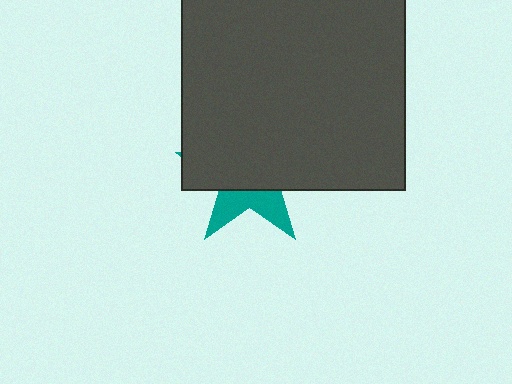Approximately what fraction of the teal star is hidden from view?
Roughly 68% of the teal star is hidden behind the dark gray square.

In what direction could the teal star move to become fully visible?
The teal star could move down. That would shift it out from behind the dark gray square entirely.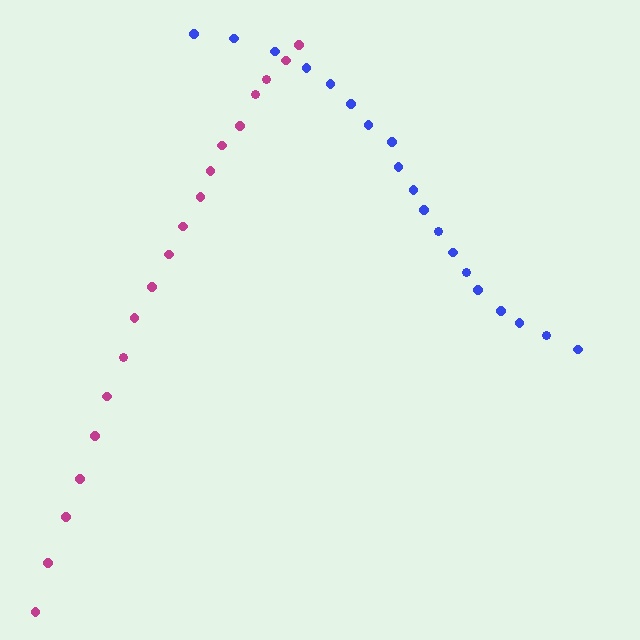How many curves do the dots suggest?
There are 2 distinct paths.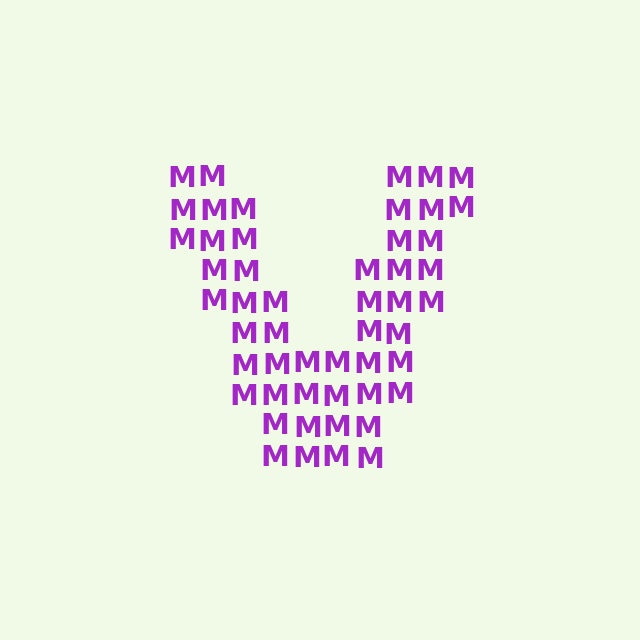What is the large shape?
The large shape is the letter V.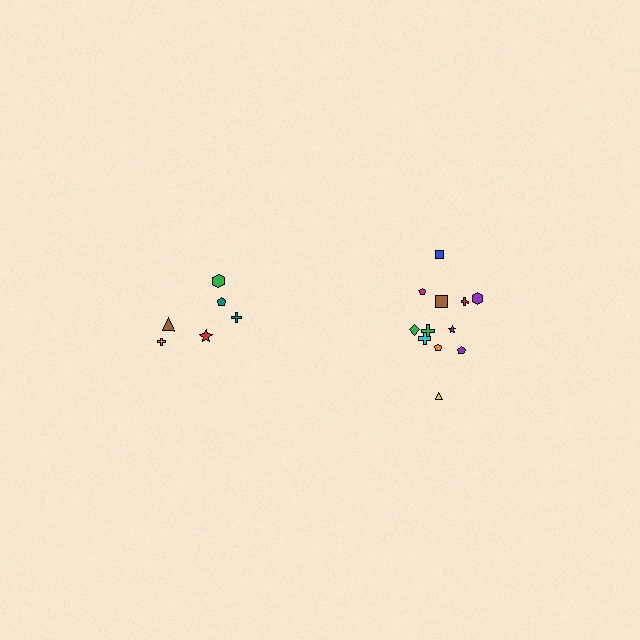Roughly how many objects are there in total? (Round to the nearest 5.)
Roughly 20 objects in total.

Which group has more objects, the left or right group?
The right group.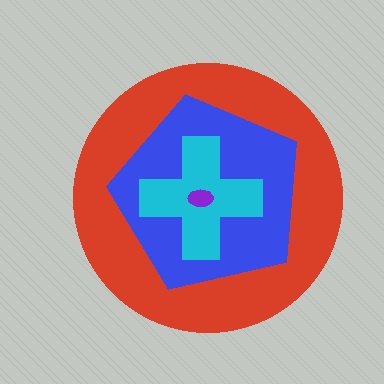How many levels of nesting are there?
4.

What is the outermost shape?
The red circle.